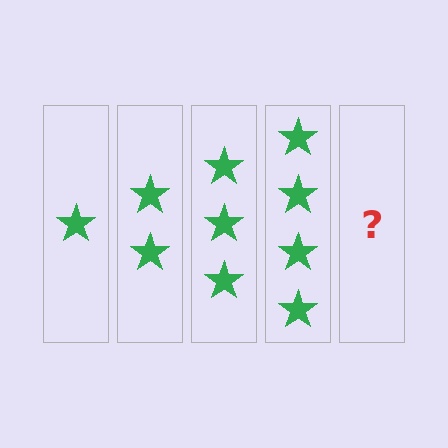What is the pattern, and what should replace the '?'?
The pattern is that each step adds one more star. The '?' should be 5 stars.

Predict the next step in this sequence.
The next step is 5 stars.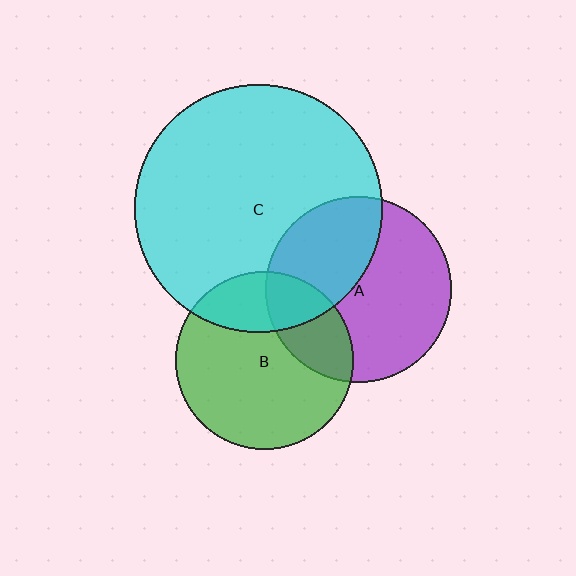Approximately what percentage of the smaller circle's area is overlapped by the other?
Approximately 40%.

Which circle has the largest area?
Circle C (cyan).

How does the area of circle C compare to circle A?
Approximately 1.8 times.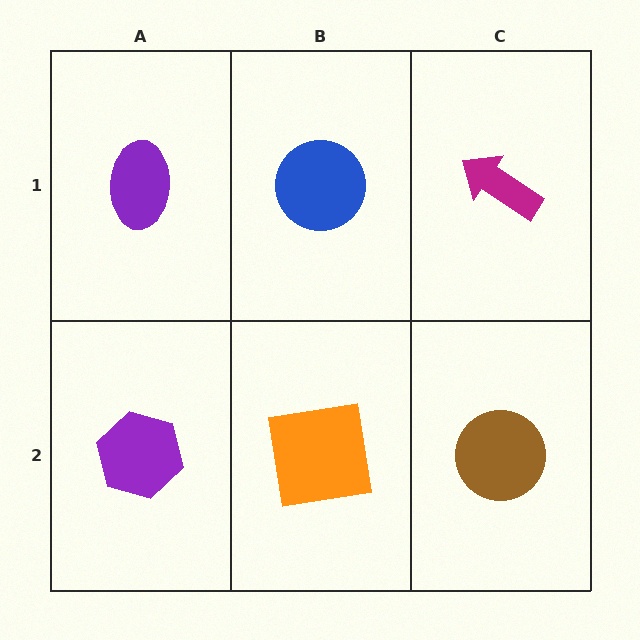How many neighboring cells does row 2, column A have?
2.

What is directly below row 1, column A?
A purple hexagon.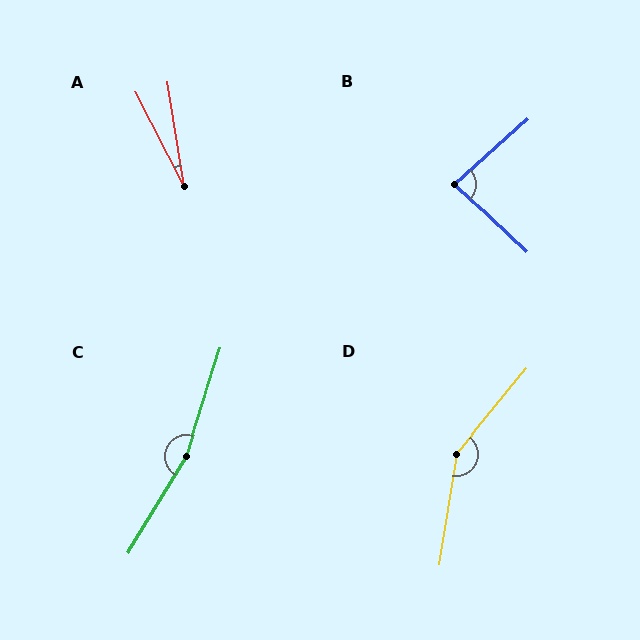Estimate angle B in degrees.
Approximately 85 degrees.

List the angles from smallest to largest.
A (19°), B (85°), D (149°), C (167°).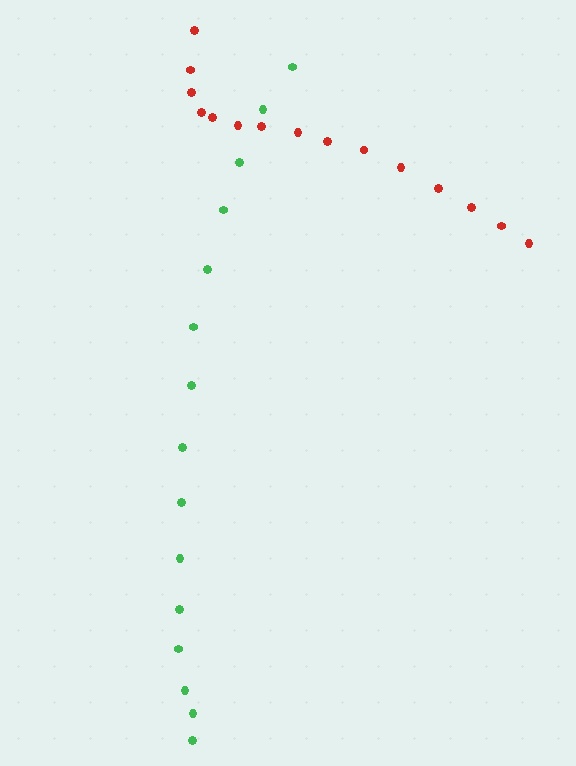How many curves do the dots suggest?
There are 2 distinct paths.